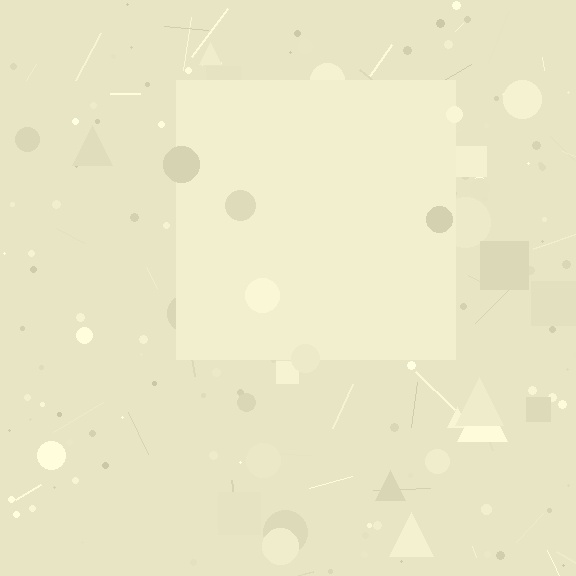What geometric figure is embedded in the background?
A square is embedded in the background.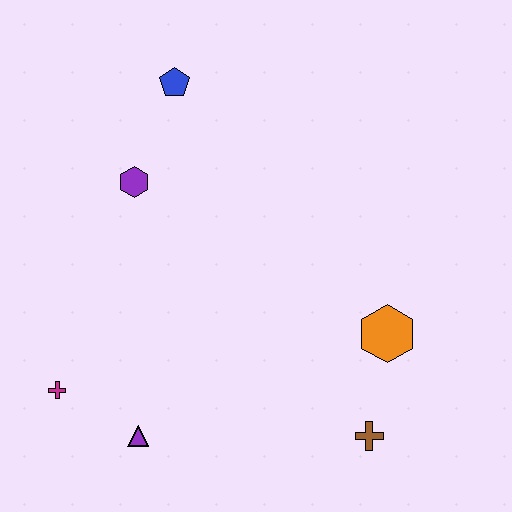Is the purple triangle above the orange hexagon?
No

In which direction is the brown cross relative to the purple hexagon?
The brown cross is below the purple hexagon.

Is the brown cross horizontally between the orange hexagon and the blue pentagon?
Yes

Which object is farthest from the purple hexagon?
The brown cross is farthest from the purple hexagon.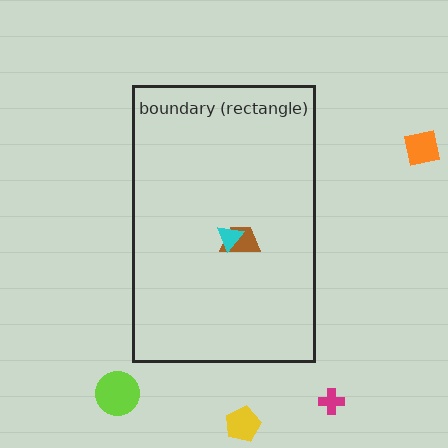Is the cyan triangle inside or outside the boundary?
Inside.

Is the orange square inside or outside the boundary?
Outside.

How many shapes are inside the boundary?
2 inside, 4 outside.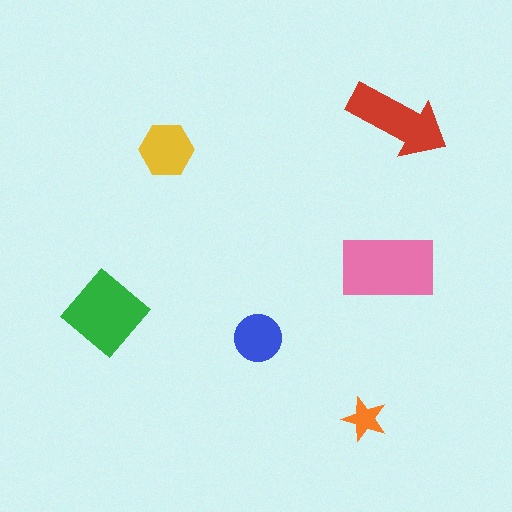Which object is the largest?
The pink rectangle.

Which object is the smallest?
The orange star.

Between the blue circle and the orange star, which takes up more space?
The blue circle.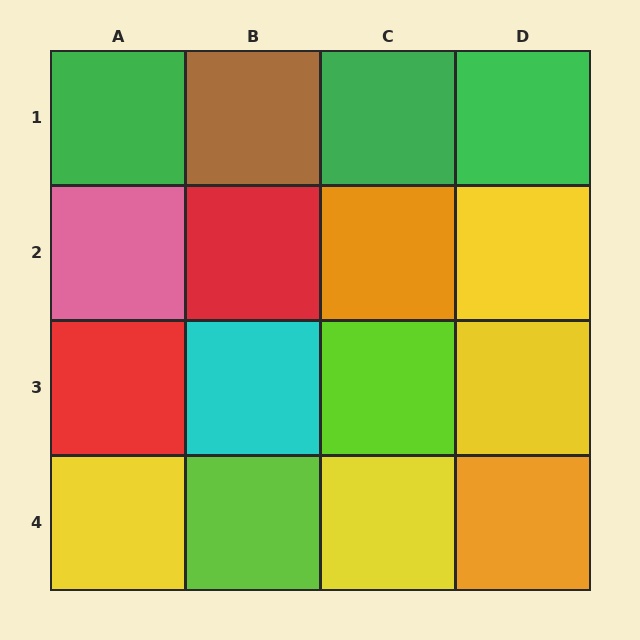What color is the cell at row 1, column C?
Green.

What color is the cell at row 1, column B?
Brown.